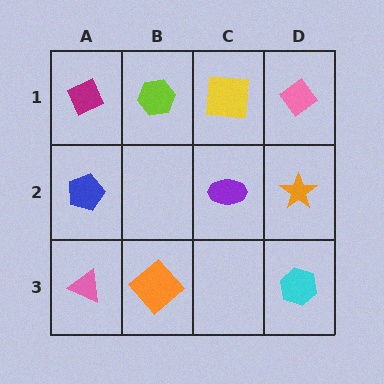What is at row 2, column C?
A purple ellipse.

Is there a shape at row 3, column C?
No, that cell is empty.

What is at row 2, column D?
An orange star.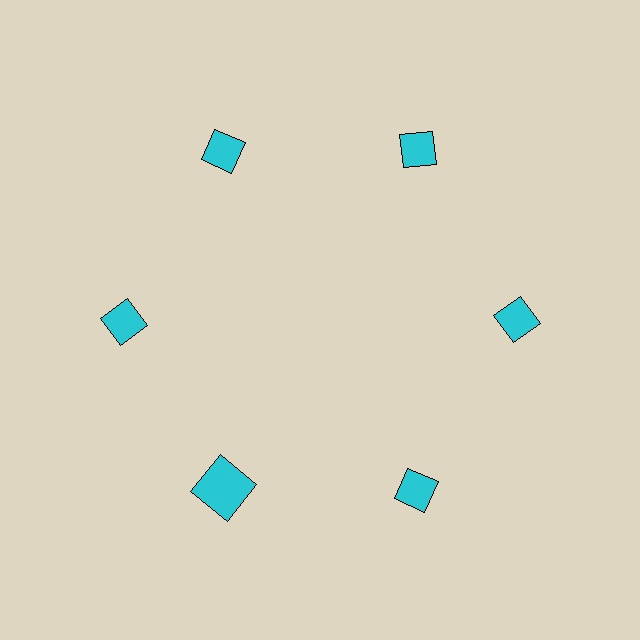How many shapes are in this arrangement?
There are 6 shapes arranged in a ring pattern.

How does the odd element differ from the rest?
It has a different shape: square instead of diamond.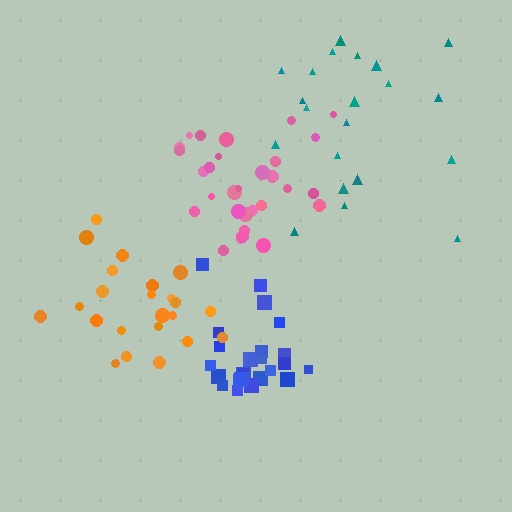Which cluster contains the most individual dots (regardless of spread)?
Pink (30).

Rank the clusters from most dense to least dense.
blue, pink, orange, teal.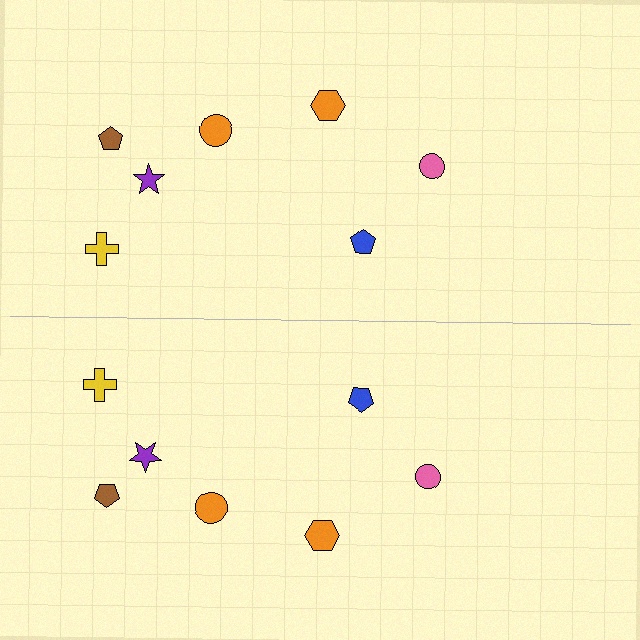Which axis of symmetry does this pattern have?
The pattern has a horizontal axis of symmetry running through the center of the image.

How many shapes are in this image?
There are 14 shapes in this image.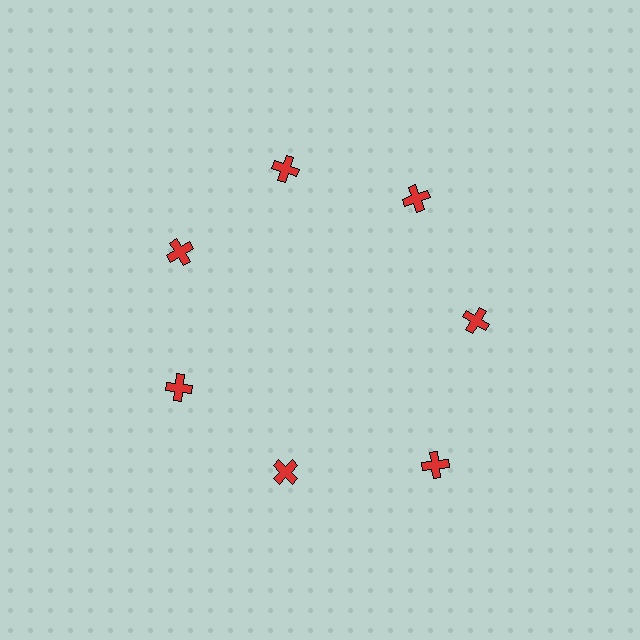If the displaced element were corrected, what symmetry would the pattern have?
It would have 7-fold rotational symmetry — the pattern would map onto itself every 51 degrees.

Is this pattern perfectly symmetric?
No. The 7 red crosses are arranged in a ring, but one element near the 5 o'clock position is pushed outward from the center, breaking the 7-fold rotational symmetry.